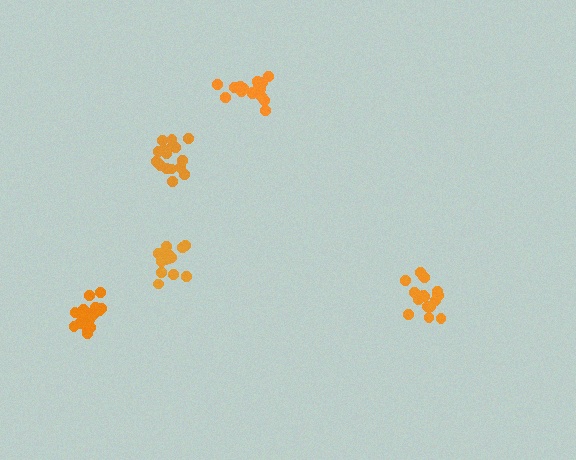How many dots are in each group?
Group 1: 20 dots, Group 2: 18 dots, Group 3: 15 dots, Group 4: 16 dots, Group 5: 17 dots (86 total).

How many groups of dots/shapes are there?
There are 5 groups.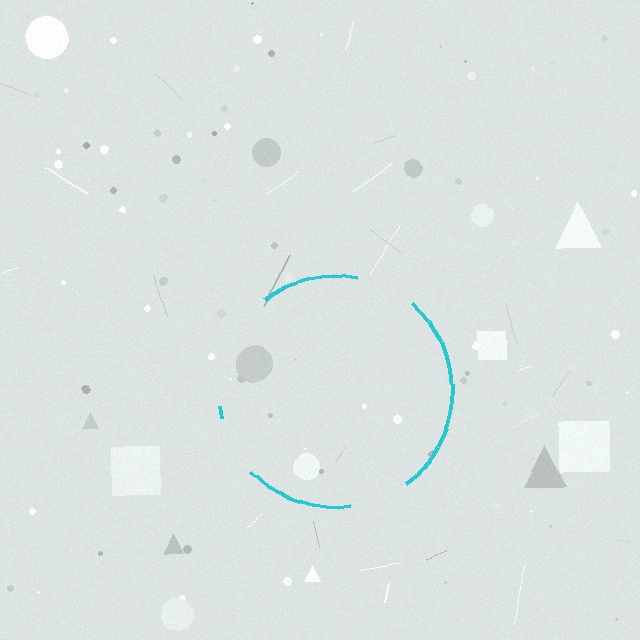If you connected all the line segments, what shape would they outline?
They would outline a circle.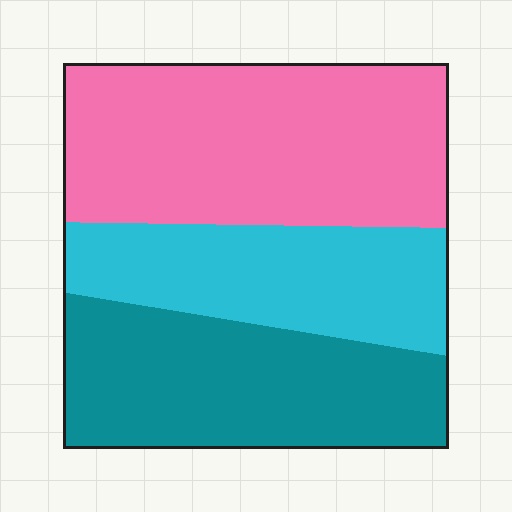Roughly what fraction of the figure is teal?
Teal takes up about one third (1/3) of the figure.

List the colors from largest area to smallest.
From largest to smallest: pink, teal, cyan.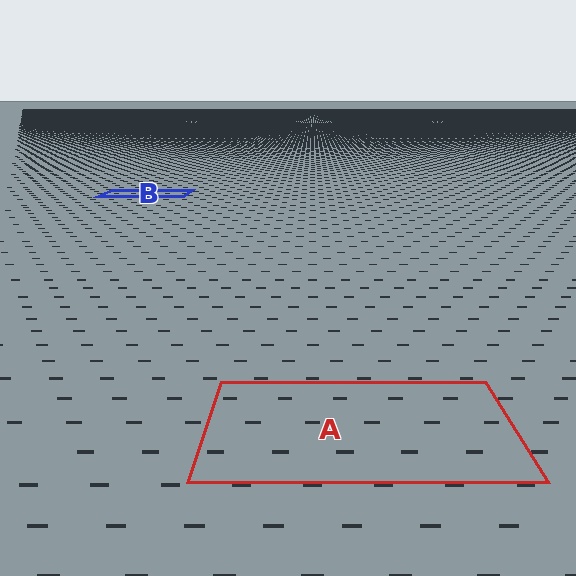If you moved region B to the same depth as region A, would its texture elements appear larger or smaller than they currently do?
They would appear larger. At a closer depth, the same texture elements are projected at a bigger on-screen size.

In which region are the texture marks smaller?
The texture marks are smaller in region B, because it is farther away.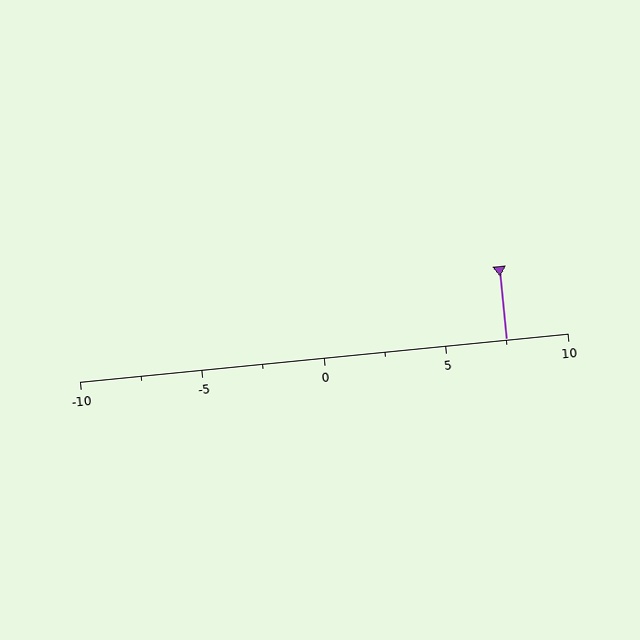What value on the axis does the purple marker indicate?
The marker indicates approximately 7.5.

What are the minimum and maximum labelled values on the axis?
The axis runs from -10 to 10.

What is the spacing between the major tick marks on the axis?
The major ticks are spaced 5 apart.